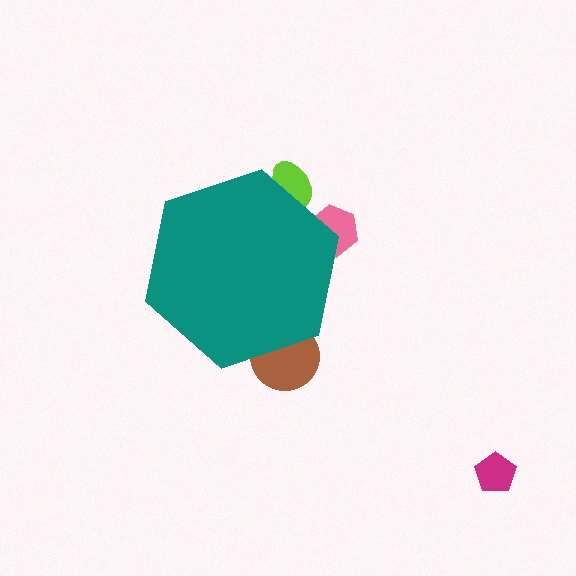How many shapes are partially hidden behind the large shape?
3 shapes are partially hidden.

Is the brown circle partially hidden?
Yes, the brown circle is partially hidden behind the teal hexagon.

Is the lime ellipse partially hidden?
Yes, the lime ellipse is partially hidden behind the teal hexagon.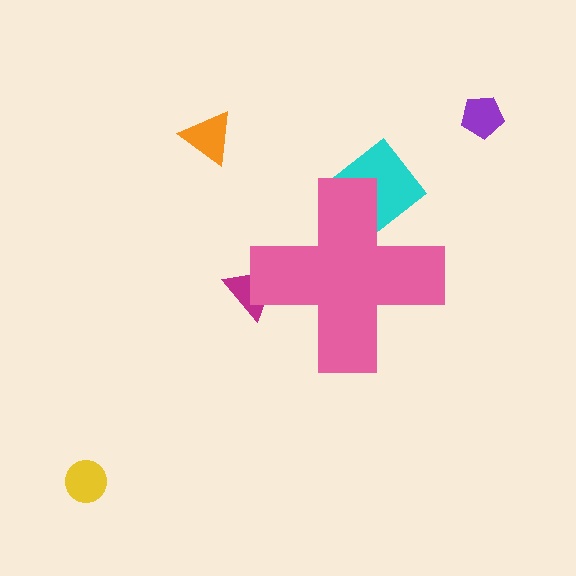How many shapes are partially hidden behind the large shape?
3 shapes are partially hidden.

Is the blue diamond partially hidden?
Yes, the blue diamond is partially hidden behind the pink cross.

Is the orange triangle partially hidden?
No, the orange triangle is fully visible.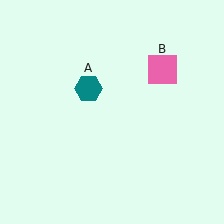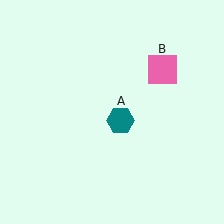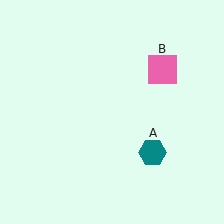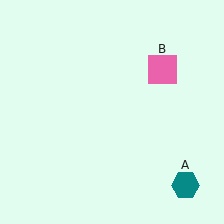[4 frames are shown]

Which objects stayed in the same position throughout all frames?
Pink square (object B) remained stationary.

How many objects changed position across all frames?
1 object changed position: teal hexagon (object A).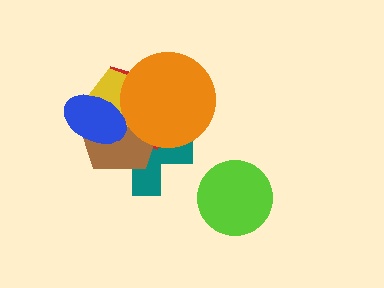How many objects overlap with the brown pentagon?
5 objects overlap with the brown pentagon.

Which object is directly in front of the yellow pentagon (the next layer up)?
The orange circle is directly in front of the yellow pentagon.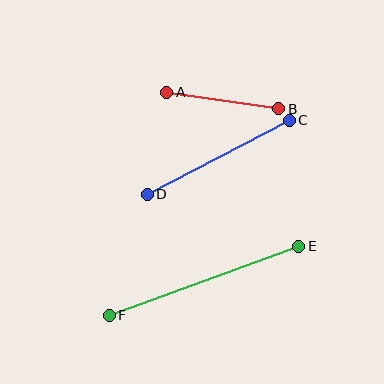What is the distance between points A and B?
The distance is approximately 113 pixels.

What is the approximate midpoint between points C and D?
The midpoint is at approximately (218, 157) pixels.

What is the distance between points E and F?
The distance is approximately 201 pixels.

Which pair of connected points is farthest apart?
Points E and F are farthest apart.